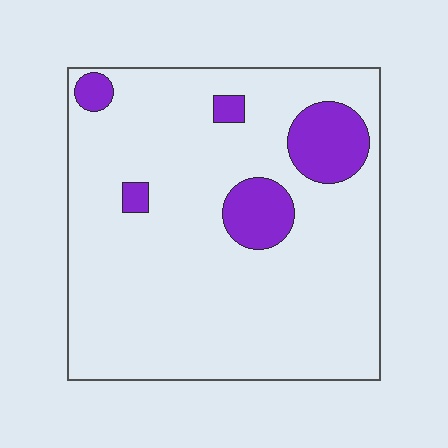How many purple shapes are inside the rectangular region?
5.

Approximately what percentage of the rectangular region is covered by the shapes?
Approximately 15%.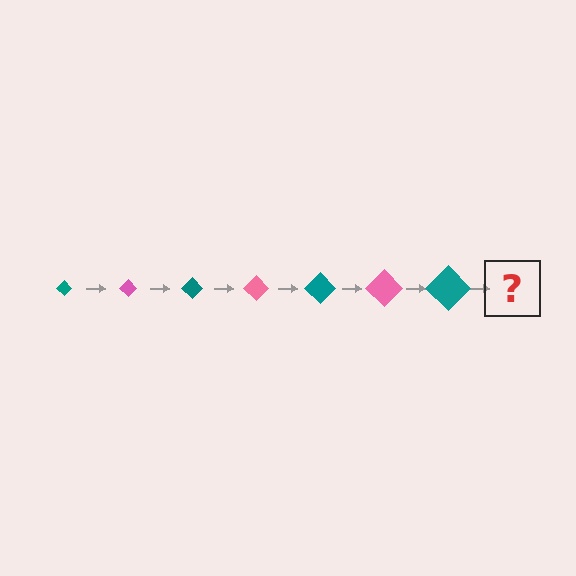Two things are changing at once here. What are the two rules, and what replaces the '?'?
The two rules are that the diamond grows larger each step and the color cycles through teal and pink. The '?' should be a pink diamond, larger than the previous one.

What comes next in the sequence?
The next element should be a pink diamond, larger than the previous one.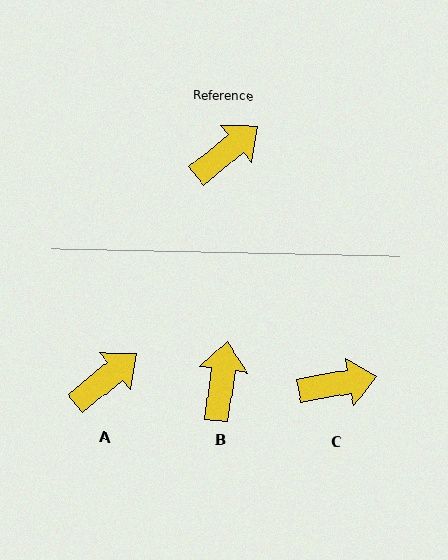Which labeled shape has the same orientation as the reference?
A.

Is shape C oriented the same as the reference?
No, it is off by about 29 degrees.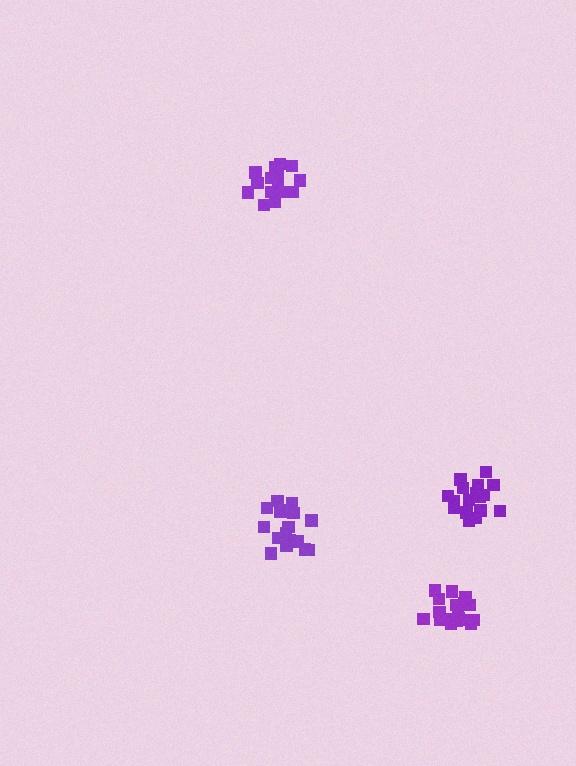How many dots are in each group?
Group 1: 16 dots, Group 2: 19 dots, Group 3: 18 dots, Group 4: 17 dots (70 total).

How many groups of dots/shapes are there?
There are 4 groups.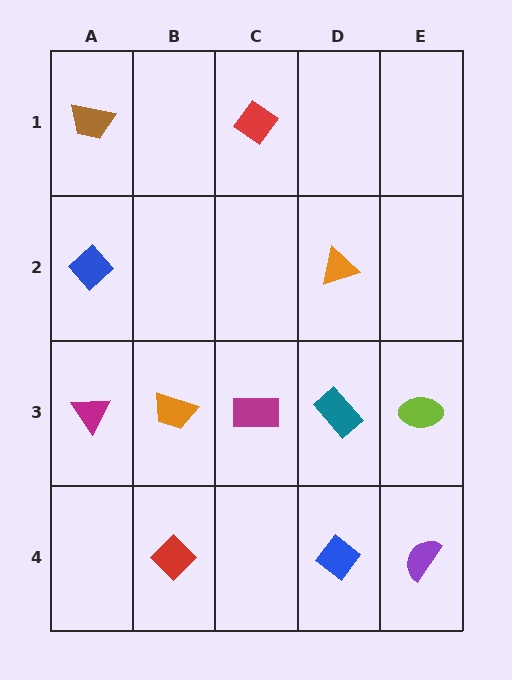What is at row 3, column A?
A magenta triangle.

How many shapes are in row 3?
5 shapes.